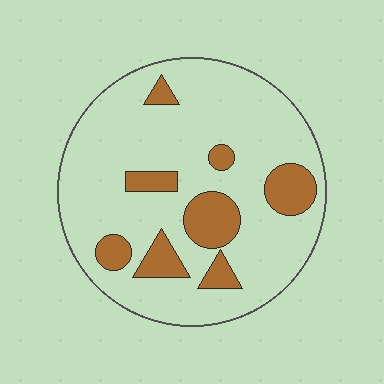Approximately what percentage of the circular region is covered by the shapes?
Approximately 20%.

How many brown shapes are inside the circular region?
8.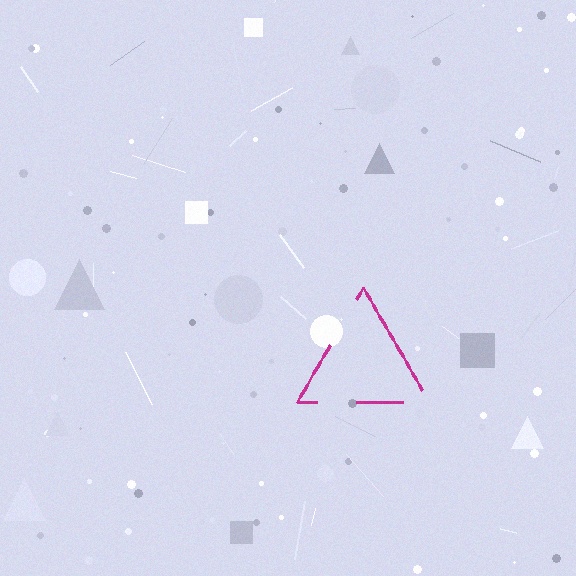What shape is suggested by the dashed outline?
The dashed outline suggests a triangle.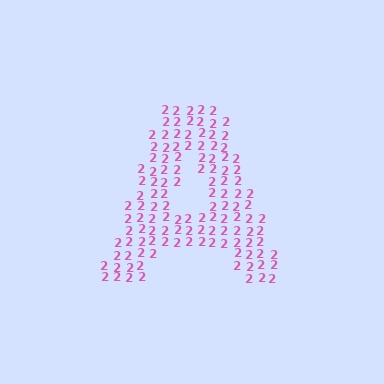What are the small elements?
The small elements are digit 2's.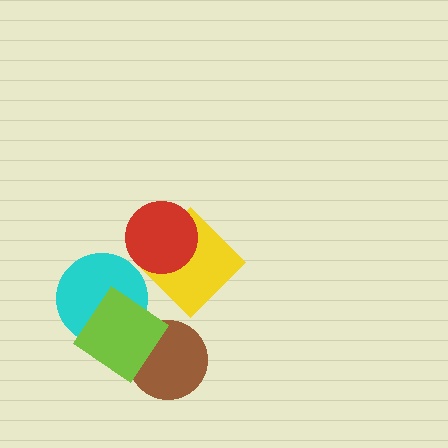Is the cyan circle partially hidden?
Yes, it is partially covered by another shape.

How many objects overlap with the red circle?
1 object overlaps with the red circle.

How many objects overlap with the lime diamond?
2 objects overlap with the lime diamond.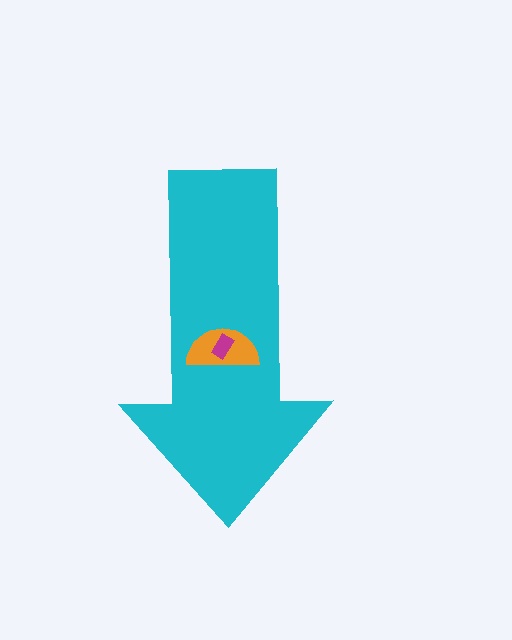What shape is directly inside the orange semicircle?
The magenta rectangle.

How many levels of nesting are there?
3.